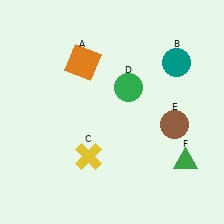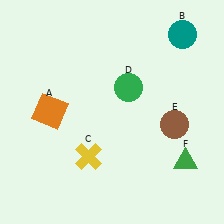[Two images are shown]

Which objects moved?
The objects that moved are: the orange square (A), the teal circle (B).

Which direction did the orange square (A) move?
The orange square (A) moved down.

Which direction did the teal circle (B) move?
The teal circle (B) moved up.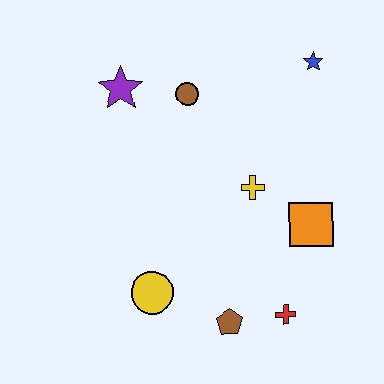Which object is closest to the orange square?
The yellow cross is closest to the orange square.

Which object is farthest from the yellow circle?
The blue star is farthest from the yellow circle.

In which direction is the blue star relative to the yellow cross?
The blue star is above the yellow cross.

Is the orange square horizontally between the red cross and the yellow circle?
No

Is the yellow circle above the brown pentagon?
Yes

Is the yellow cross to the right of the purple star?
Yes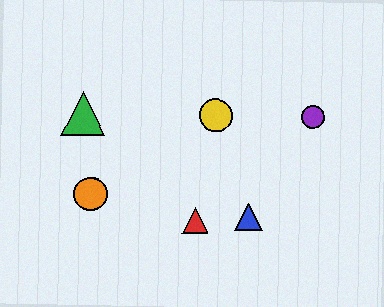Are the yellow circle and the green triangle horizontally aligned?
Yes, both are at y≈116.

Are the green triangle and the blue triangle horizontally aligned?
No, the green triangle is at y≈113 and the blue triangle is at y≈217.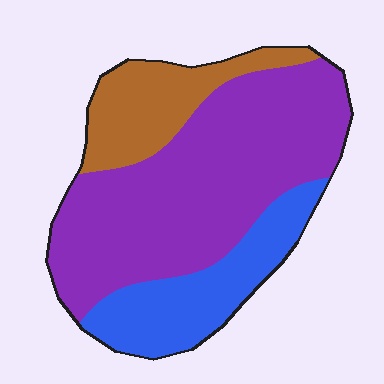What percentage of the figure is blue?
Blue takes up about one quarter (1/4) of the figure.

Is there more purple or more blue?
Purple.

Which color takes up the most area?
Purple, at roughly 60%.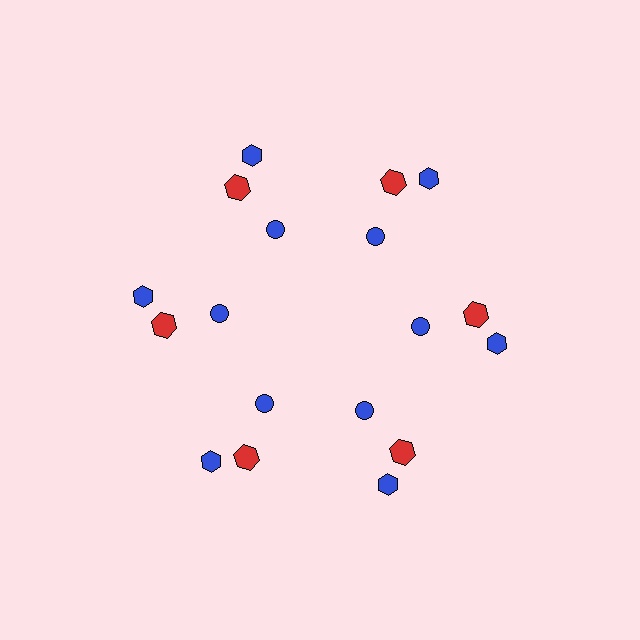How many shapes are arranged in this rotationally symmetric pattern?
There are 18 shapes, arranged in 6 groups of 3.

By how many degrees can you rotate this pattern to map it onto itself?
The pattern maps onto itself every 60 degrees of rotation.